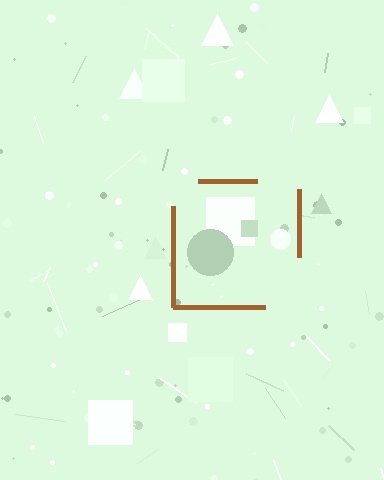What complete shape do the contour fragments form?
The contour fragments form a square.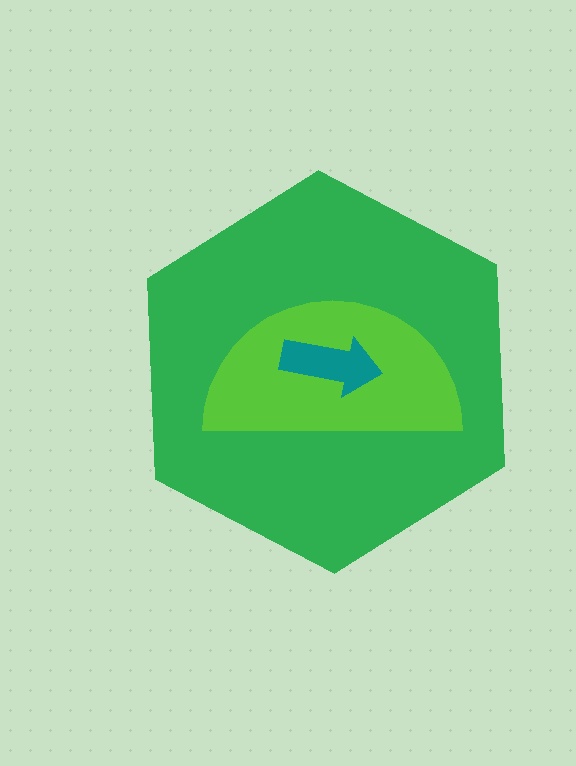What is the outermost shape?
The green hexagon.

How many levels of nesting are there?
3.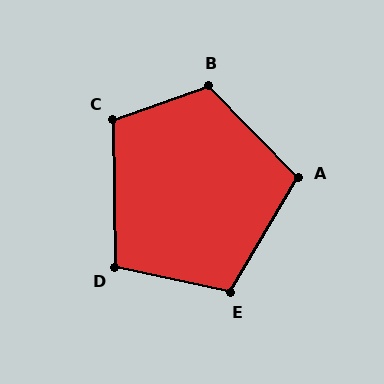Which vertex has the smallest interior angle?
D, at approximately 103 degrees.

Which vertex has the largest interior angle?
B, at approximately 115 degrees.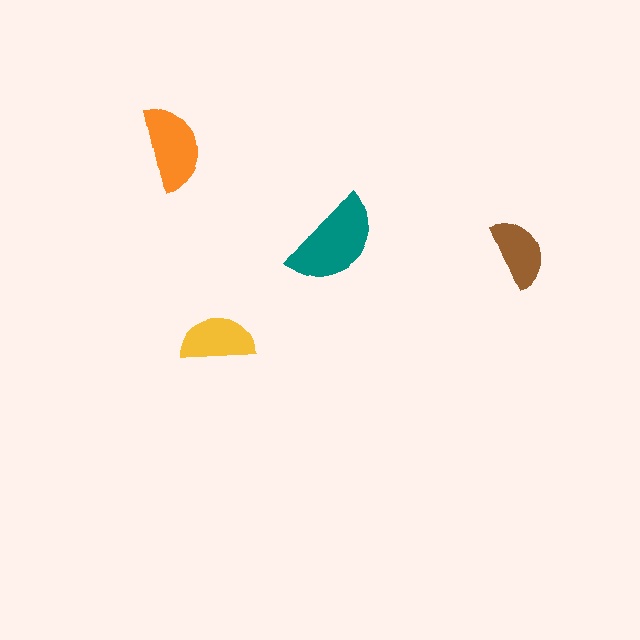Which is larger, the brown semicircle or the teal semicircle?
The teal one.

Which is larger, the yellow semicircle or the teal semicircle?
The teal one.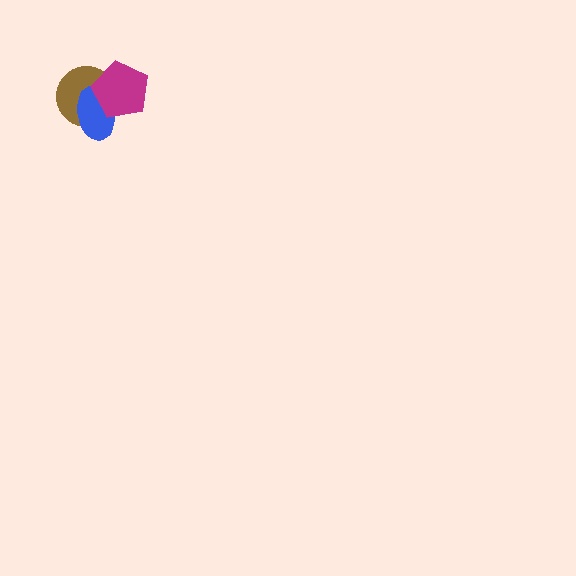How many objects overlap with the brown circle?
2 objects overlap with the brown circle.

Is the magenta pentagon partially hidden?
No, no other shape covers it.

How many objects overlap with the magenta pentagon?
2 objects overlap with the magenta pentagon.